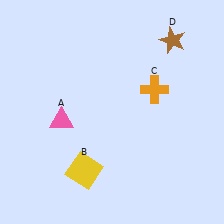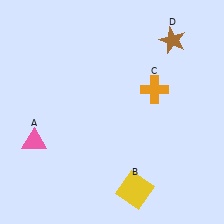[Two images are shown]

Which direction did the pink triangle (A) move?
The pink triangle (A) moved left.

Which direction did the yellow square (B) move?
The yellow square (B) moved right.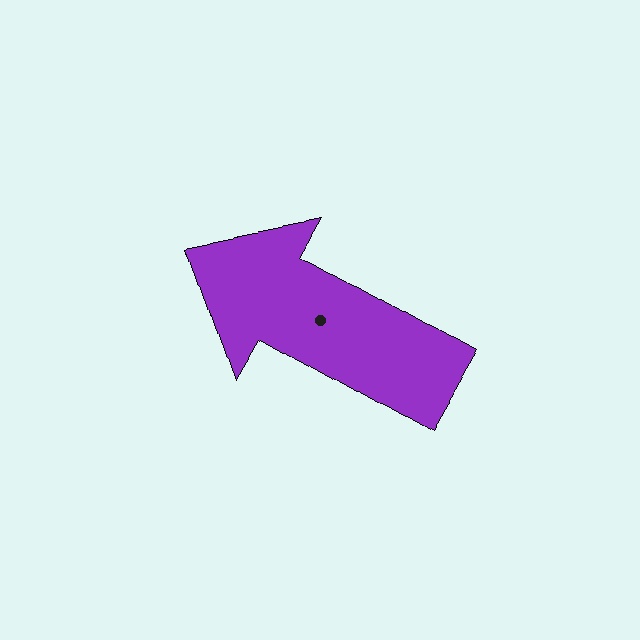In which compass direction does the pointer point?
Northwest.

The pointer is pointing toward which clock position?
Roughly 10 o'clock.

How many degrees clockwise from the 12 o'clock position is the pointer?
Approximately 300 degrees.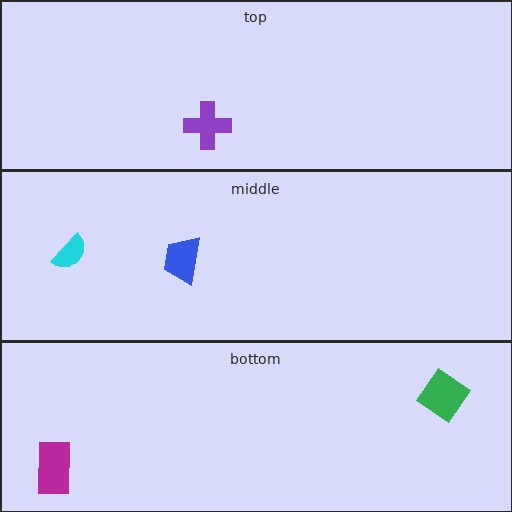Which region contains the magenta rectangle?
The bottom region.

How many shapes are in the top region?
1.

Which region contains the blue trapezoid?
The middle region.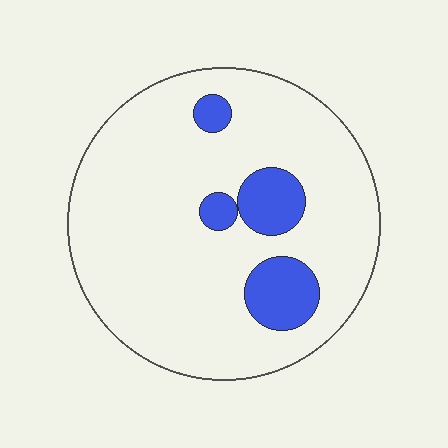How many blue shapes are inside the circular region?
4.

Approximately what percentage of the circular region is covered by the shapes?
Approximately 15%.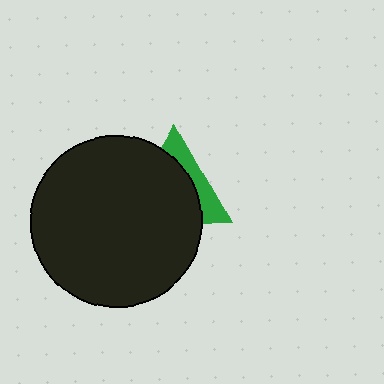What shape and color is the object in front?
The object in front is a black circle.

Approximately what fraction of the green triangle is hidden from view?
Roughly 68% of the green triangle is hidden behind the black circle.